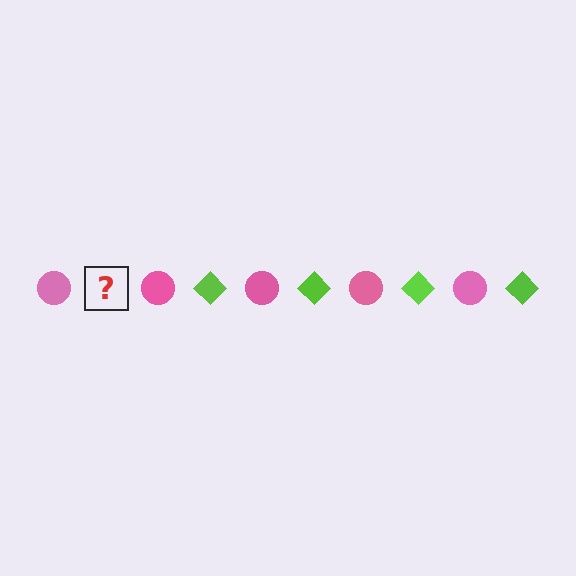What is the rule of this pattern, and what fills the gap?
The rule is that the pattern alternates between pink circle and lime diamond. The gap should be filled with a lime diamond.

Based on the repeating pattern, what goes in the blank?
The blank should be a lime diamond.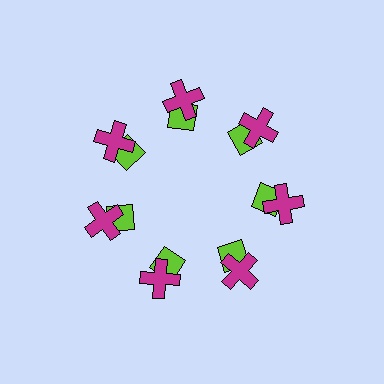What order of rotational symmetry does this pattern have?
This pattern has 7-fold rotational symmetry.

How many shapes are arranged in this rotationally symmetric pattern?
There are 14 shapes, arranged in 7 groups of 2.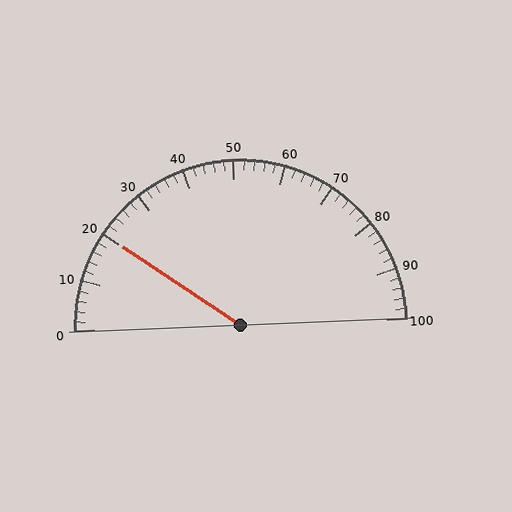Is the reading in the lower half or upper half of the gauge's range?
The reading is in the lower half of the range (0 to 100).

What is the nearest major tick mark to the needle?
The nearest major tick mark is 20.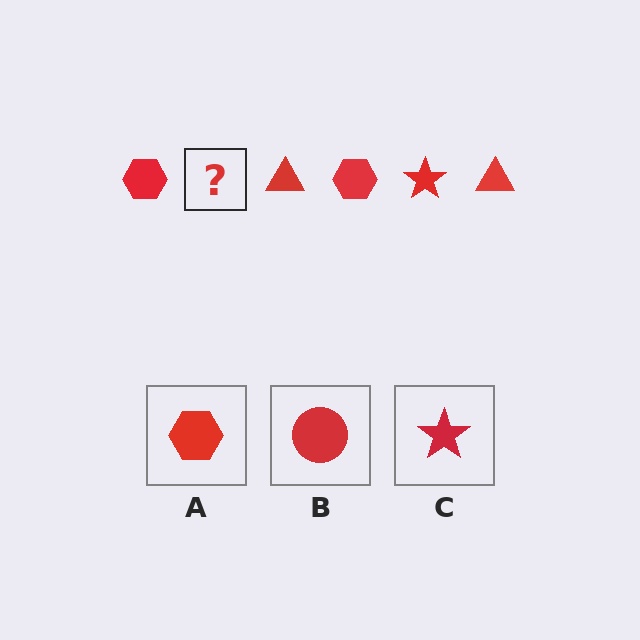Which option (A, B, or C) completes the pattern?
C.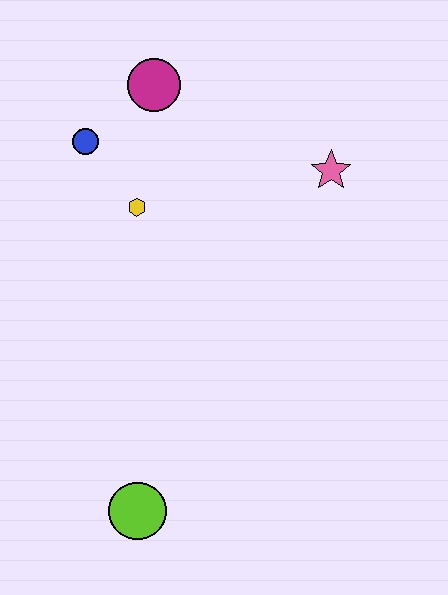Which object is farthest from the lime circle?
The magenta circle is farthest from the lime circle.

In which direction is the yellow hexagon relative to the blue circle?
The yellow hexagon is below the blue circle.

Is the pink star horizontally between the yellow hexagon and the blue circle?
No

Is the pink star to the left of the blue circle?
No